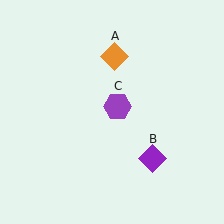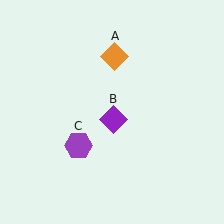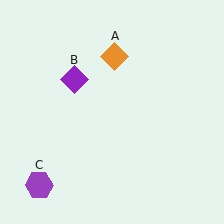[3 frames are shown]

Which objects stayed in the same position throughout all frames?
Orange diamond (object A) remained stationary.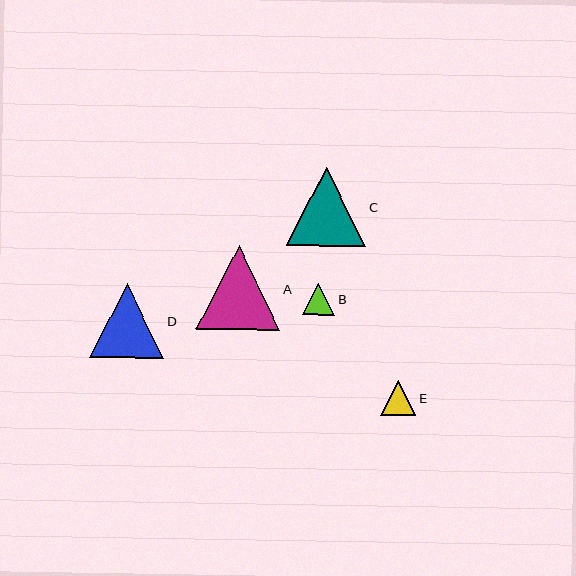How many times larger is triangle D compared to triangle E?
Triangle D is approximately 2.1 times the size of triangle E.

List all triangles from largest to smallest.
From largest to smallest: A, C, D, E, B.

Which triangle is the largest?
Triangle A is the largest with a size of approximately 84 pixels.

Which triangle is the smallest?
Triangle B is the smallest with a size of approximately 32 pixels.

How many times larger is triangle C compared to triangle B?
Triangle C is approximately 2.5 times the size of triangle B.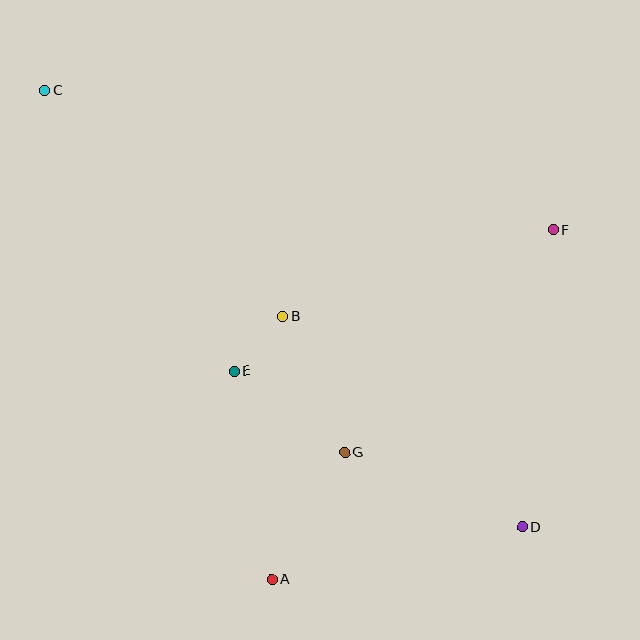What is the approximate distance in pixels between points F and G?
The distance between F and G is approximately 305 pixels.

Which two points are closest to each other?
Points B and E are closest to each other.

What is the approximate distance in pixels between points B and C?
The distance between B and C is approximately 328 pixels.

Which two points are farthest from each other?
Points C and D are farthest from each other.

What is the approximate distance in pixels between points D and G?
The distance between D and G is approximately 193 pixels.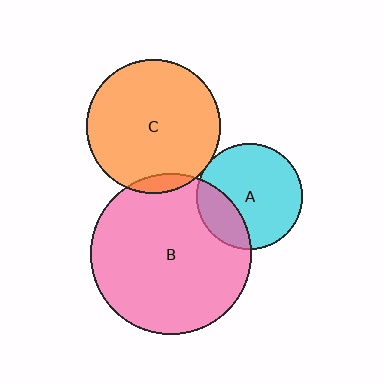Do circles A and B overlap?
Yes.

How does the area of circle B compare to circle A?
Approximately 2.3 times.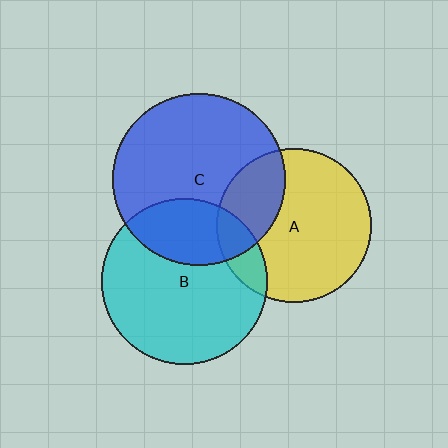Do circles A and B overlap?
Yes.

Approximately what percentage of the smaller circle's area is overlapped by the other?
Approximately 15%.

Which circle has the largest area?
Circle C (blue).